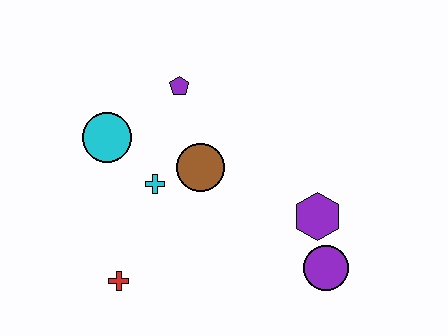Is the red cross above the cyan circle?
No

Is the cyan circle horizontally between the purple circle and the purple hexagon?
No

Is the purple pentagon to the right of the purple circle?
No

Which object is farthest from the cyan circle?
The purple circle is farthest from the cyan circle.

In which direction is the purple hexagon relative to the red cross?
The purple hexagon is to the right of the red cross.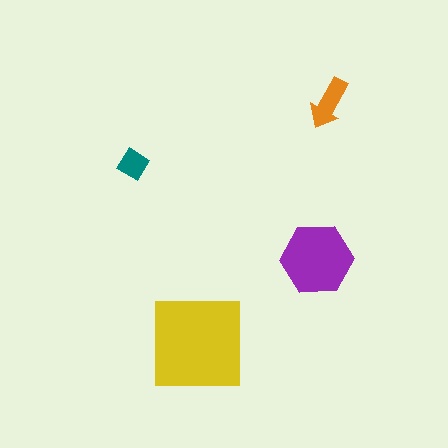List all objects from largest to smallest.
The yellow square, the purple hexagon, the orange arrow, the teal diamond.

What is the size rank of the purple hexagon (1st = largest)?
2nd.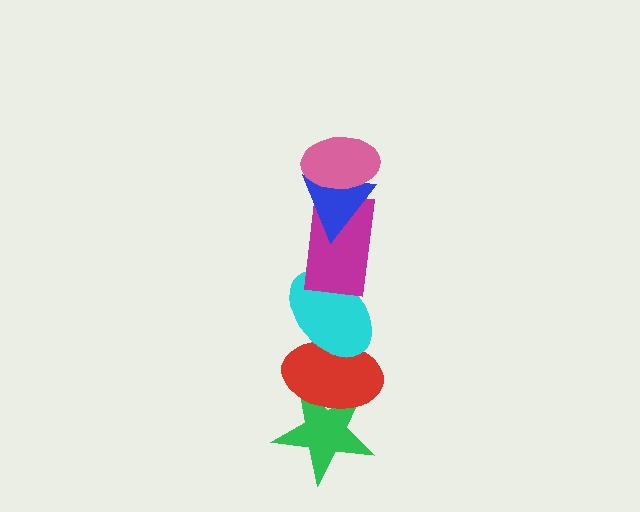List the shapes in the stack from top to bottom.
From top to bottom: the pink ellipse, the blue triangle, the magenta rectangle, the cyan ellipse, the red ellipse, the green star.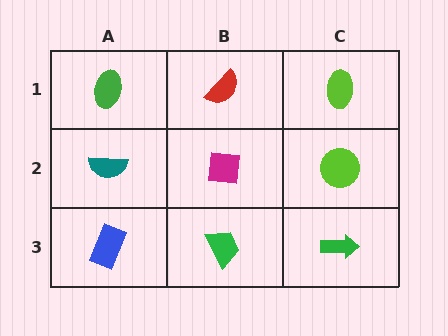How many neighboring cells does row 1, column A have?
2.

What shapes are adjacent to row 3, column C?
A lime circle (row 2, column C), a green trapezoid (row 3, column B).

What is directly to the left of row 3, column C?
A green trapezoid.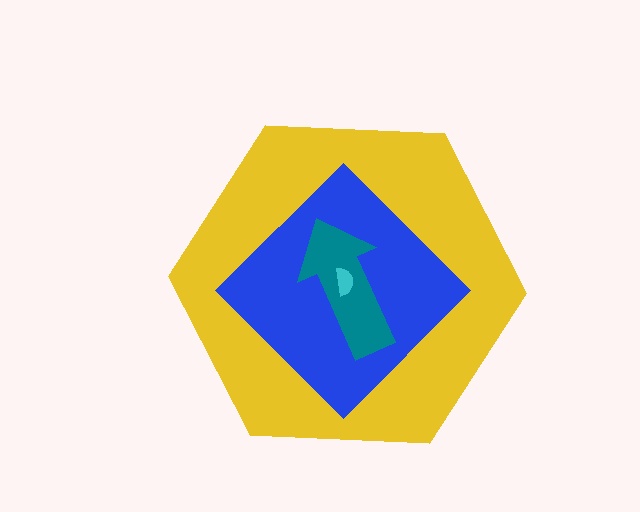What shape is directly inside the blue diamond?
The teal arrow.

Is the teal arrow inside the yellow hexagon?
Yes.